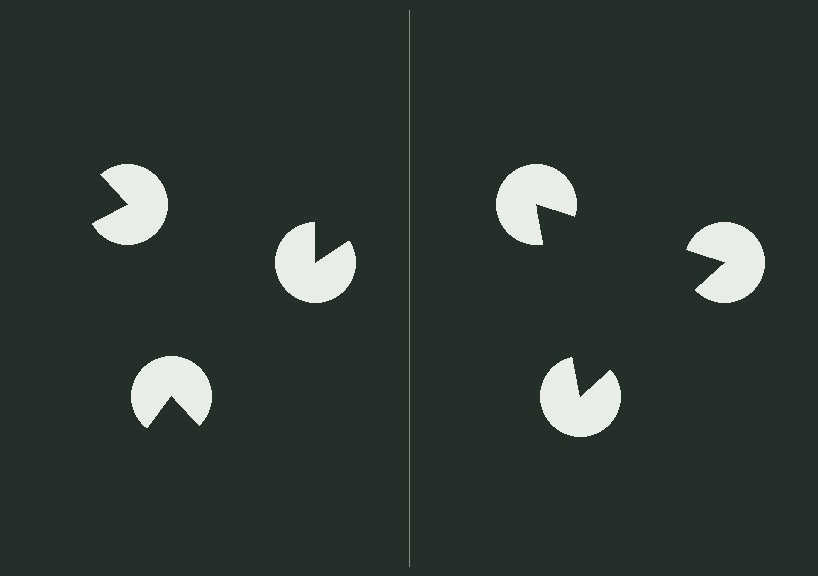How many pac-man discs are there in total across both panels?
6 — 3 on each side.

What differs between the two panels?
The pac-man discs are positioned identically on both sides; only the wedge orientations differ. On the right they align to a triangle; on the left they are misaligned.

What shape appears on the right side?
An illusory triangle.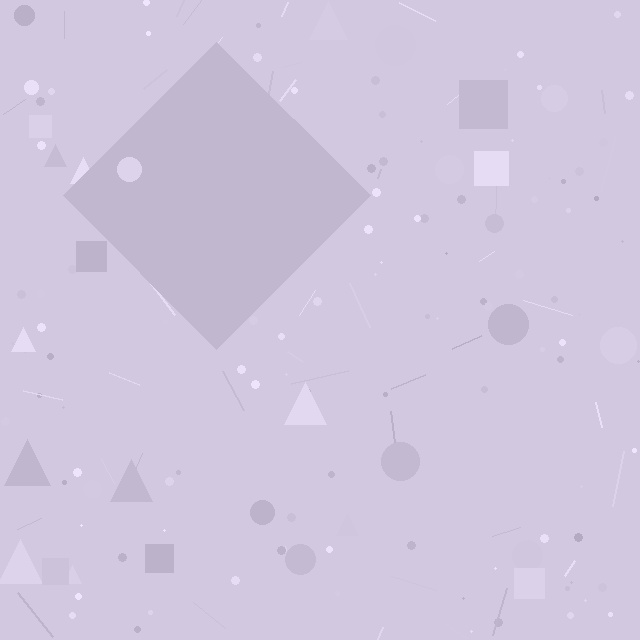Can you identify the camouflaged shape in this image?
The camouflaged shape is a diamond.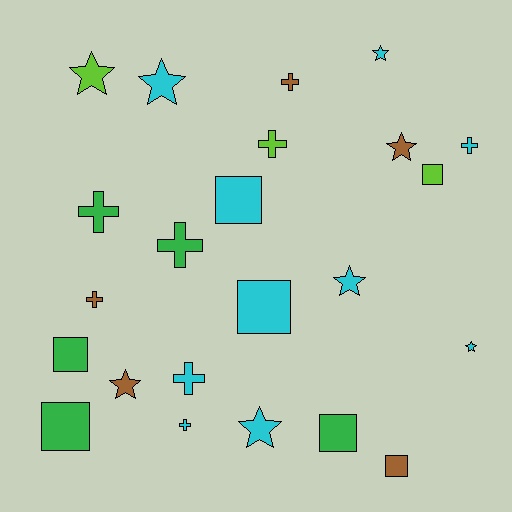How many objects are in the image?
There are 23 objects.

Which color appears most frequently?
Cyan, with 10 objects.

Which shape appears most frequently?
Star, with 8 objects.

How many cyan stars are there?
There are 5 cyan stars.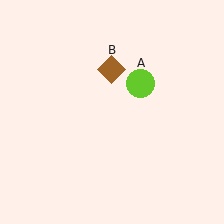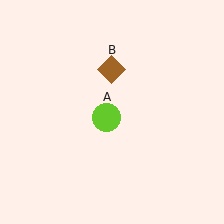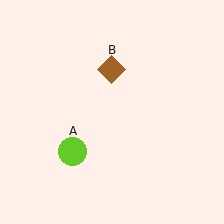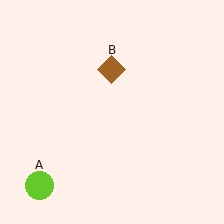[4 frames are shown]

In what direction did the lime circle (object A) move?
The lime circle (object A) moved down and to the left.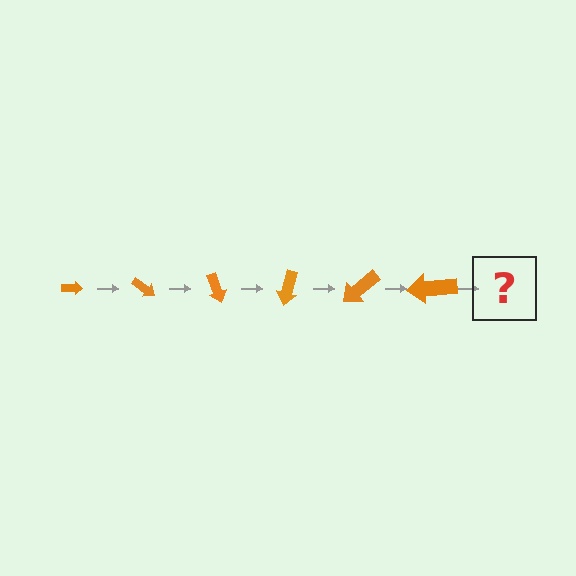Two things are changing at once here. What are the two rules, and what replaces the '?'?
The two rules are that the arrow grows larger each step and it rotates 35 degrees each step. The '?' should be an arrow, larger than the previous one and rotated 210 degrees from the start.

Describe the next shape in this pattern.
It should be an arrow, larger than the previous one and rotated 210 degrees from the start.